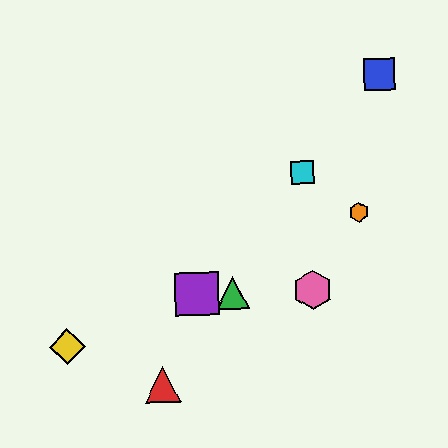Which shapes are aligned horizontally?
The green triangle, the purple square, the pink hexagon are aligned horizontally.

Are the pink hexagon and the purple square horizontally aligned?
Yes, both are at y≈290.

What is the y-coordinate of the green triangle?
The green triangle is at y≈293.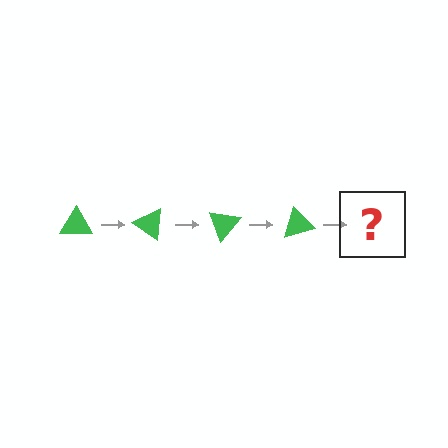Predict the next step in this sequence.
The next step is a green triangle rotated 140 degrees.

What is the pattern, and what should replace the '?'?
The pattern is that the triangle rotates 35 degrees each step. The '?' should be a green triangle rotated 140 degrees.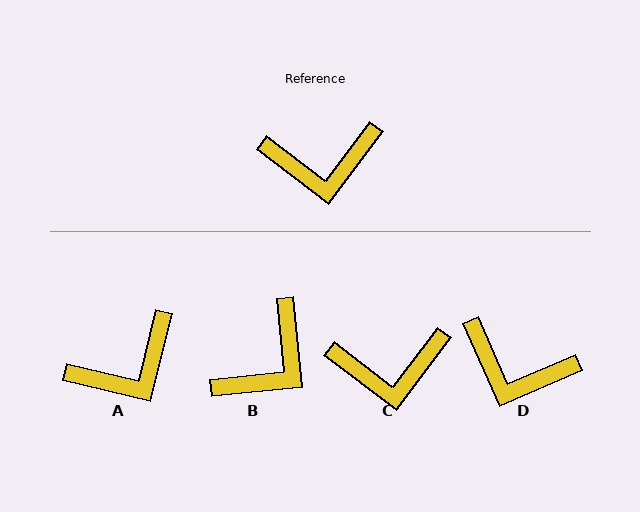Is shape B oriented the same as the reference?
No, it is off by about 43 degrees.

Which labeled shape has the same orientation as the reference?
C.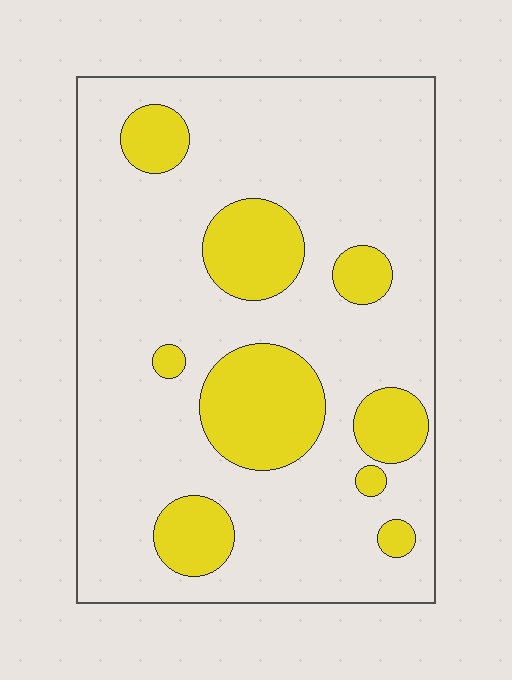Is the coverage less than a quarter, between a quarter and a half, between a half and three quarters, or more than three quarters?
Less than a quarter.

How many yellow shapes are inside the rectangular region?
9.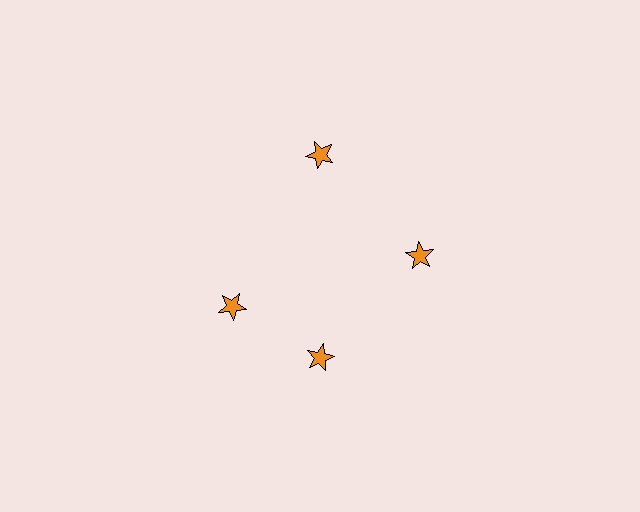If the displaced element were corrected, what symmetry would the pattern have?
It would have 4-fold rotational symmetry — the pattern would map onto itself every 90 degrees.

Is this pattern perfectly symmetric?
No. The 4 orange stars are arranged in a ring, but one element near the 9 o'clock position is rotated out of alignment along the ring, breaking the 4-fold rotational symmetry.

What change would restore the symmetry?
The symmetry would be restored by rotating it back into even spacing with its neighbors so that all 4 stars sit at equal angles and equal distance from the center.